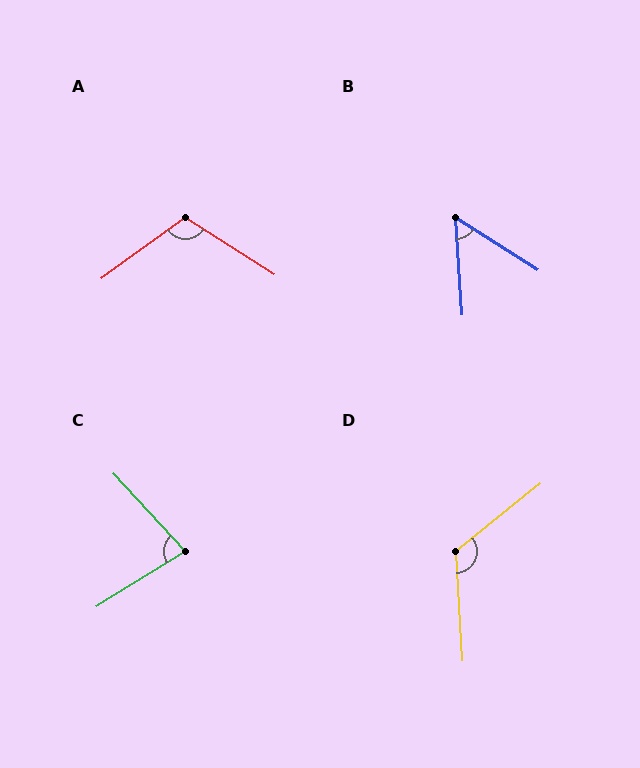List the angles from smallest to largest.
B (54°), C (79°), A (111°), D (125°).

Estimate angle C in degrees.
Approximately 79 degrees.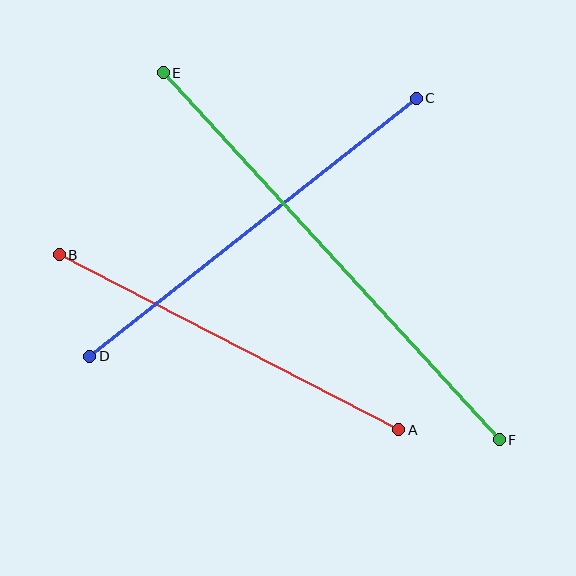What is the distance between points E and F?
The distance is approximately 498 pixels.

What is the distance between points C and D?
The distance is approximately 416 pixels.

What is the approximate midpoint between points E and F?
The midpoint is at approximately (331, 256) pixels.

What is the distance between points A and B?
The distance is approximately 382 pixels.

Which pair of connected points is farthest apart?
Points E and F are farthest apart.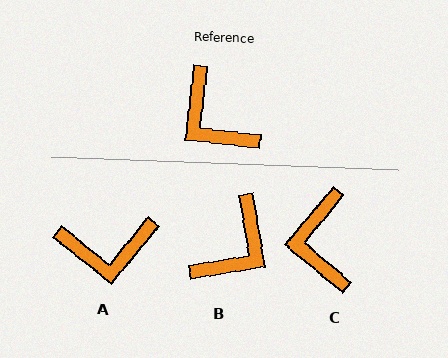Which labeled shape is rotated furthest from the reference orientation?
B, about 106 degrees away.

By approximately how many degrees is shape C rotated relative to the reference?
Approximately 33 degrees clockwise.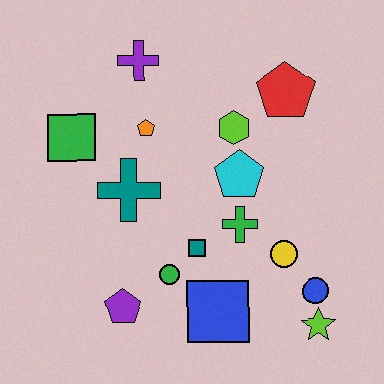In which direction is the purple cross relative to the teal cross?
The purple cross is above the teal cross.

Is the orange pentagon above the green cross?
Yes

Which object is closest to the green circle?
The teal square is closest to the green circle.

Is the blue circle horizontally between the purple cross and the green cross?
No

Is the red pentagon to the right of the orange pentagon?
Yes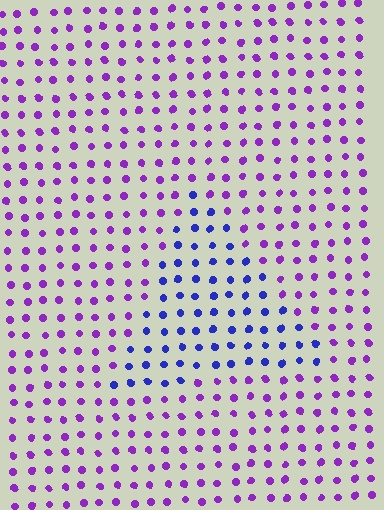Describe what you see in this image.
The image is filled with small purple elements in a uniform arrangement. A triangle-shaped region is visible where the elements are tinted to a slightly different hue, forming a subtle color boundary.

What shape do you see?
I see a triangle.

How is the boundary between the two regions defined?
The boundary is defined purely by a slight shift in hue (about 44 degrees). Spacing, size, and orientation are identical on both sides.